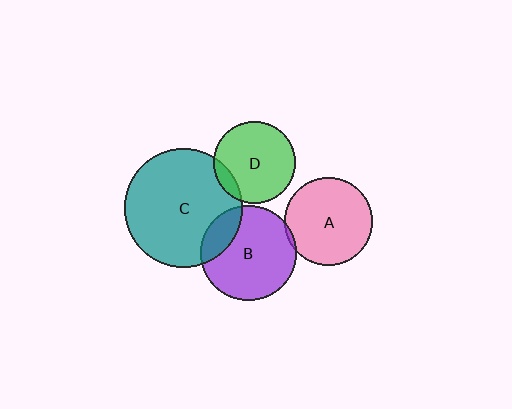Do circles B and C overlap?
Yes.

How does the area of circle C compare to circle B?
Approximately 1.5 times.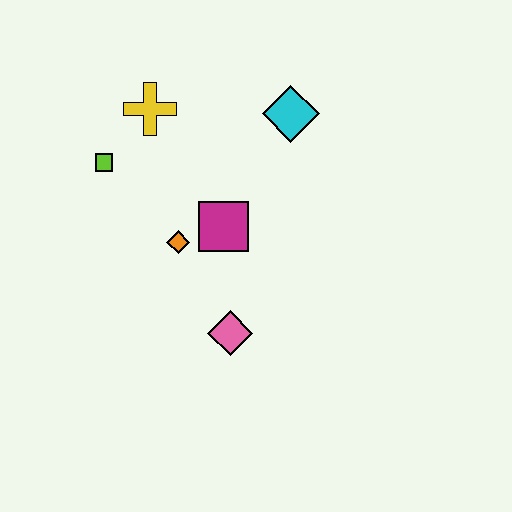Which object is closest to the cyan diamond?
The magenta square is closest to the cyan diamond.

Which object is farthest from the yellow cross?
The pink diamond is farthest from the yellow cross.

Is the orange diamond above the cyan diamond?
No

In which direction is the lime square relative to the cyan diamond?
The lime square is to the left of the cyan diamond.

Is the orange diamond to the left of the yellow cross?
No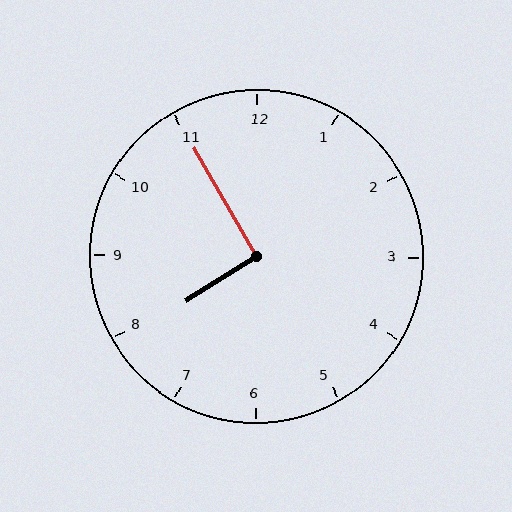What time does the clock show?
7:55.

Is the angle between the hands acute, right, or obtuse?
It is right.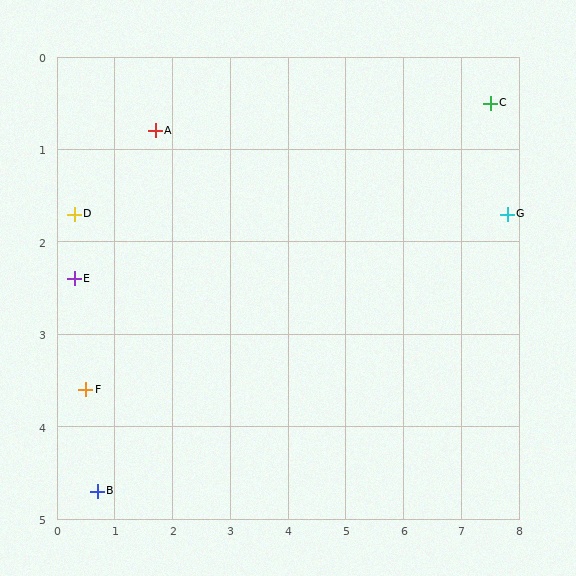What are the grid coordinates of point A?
Point A is at approximately (1.7, 0.8).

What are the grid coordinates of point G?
Point G is at approximately (7.8, 1.7).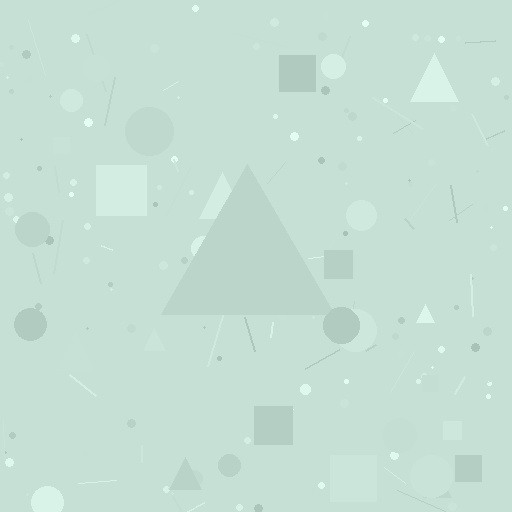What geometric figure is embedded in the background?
A triangle is embedded in the background.